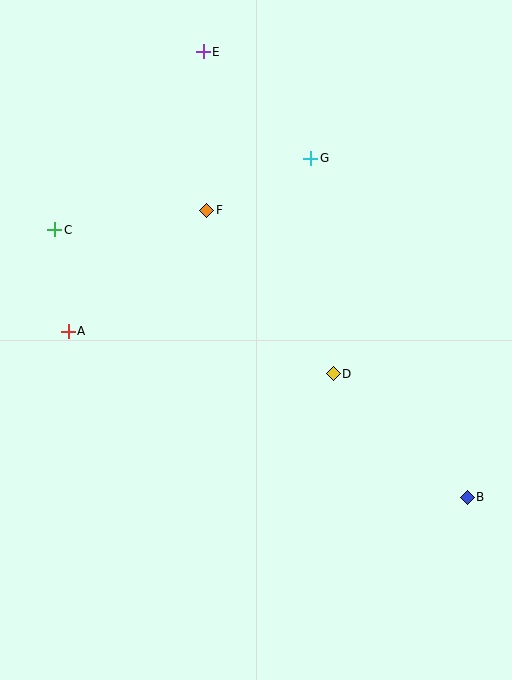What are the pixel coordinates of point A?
Point A is at (68, 331).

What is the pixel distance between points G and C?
The distance between G and C is 266 pixels.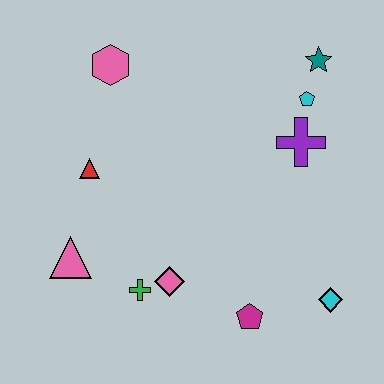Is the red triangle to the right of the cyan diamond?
No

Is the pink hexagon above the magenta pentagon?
Yes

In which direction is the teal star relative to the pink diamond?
The teal star is above the pink diamond.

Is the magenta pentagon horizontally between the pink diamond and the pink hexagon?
No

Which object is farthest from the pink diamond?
The teal star is farthest from the pink diamond.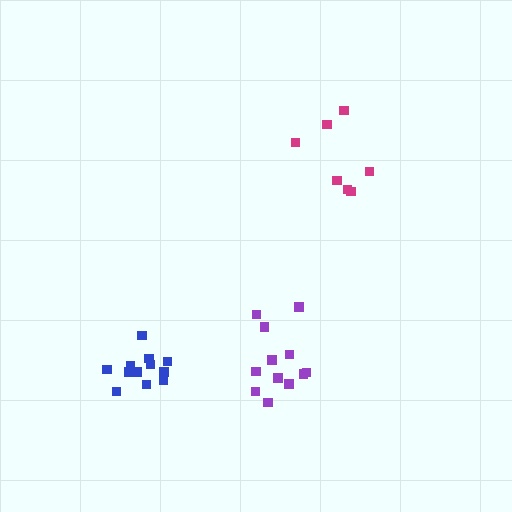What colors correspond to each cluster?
The clusters are colored: blue, purple, magenta.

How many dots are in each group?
Group 1: 12 dots, Group 2: 12 dots, Group 3: 7 dots (31 total).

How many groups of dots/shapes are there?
There are 3 groups.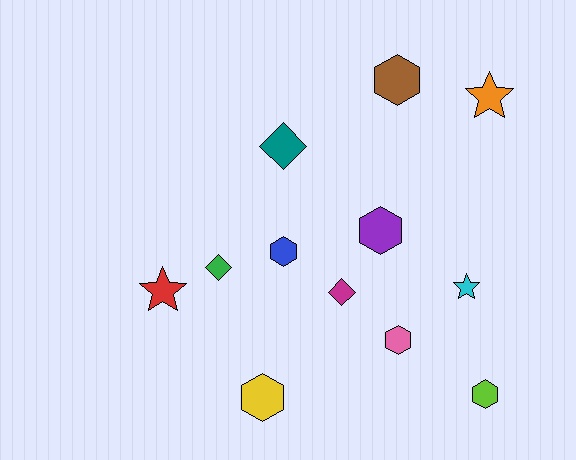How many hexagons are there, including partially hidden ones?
There are 6 hexagons.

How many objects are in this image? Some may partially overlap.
There are 12 objects.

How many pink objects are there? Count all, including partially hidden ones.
There is 1 pink object.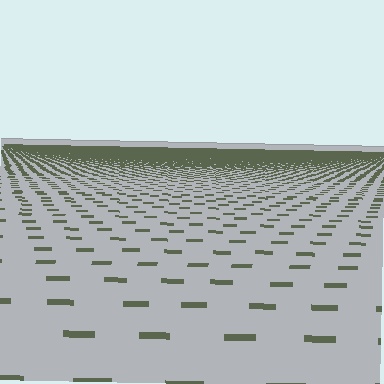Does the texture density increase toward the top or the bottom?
Density increases toward the top.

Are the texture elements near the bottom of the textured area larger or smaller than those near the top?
Larger. Near the bottom, elements are closer to the viewer and appear at a bigger on-screen size.